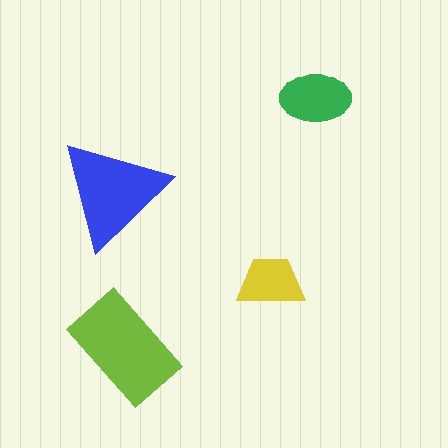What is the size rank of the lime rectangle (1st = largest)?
1st.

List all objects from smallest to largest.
The yellow trapezoid, the green ellipse, the blue triangle, the lime rectangle.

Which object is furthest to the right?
The green ellipse is rightmost.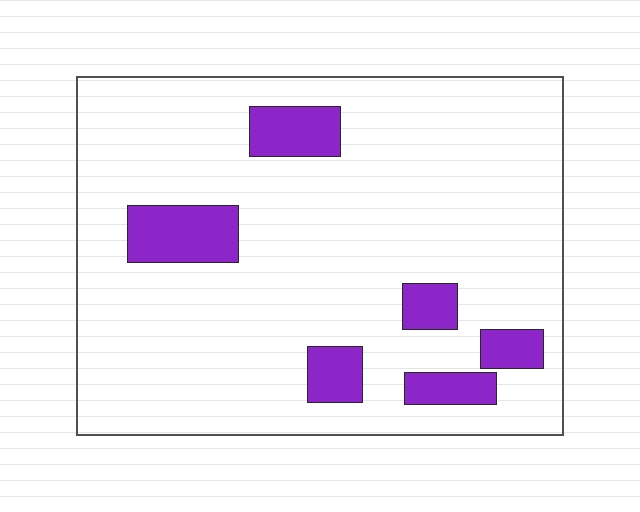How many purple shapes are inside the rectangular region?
6.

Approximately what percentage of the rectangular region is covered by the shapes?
Approximately 15%.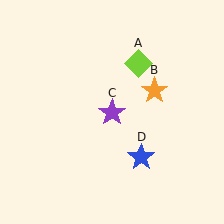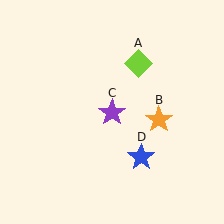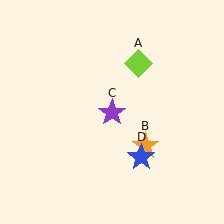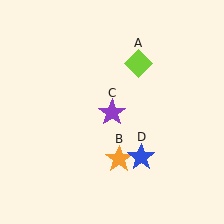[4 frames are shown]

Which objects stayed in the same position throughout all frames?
Lime diamond (object A) and purple star (object C) and blue star (object D) remained stationary.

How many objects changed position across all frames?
1 object changed position: orange star (object B).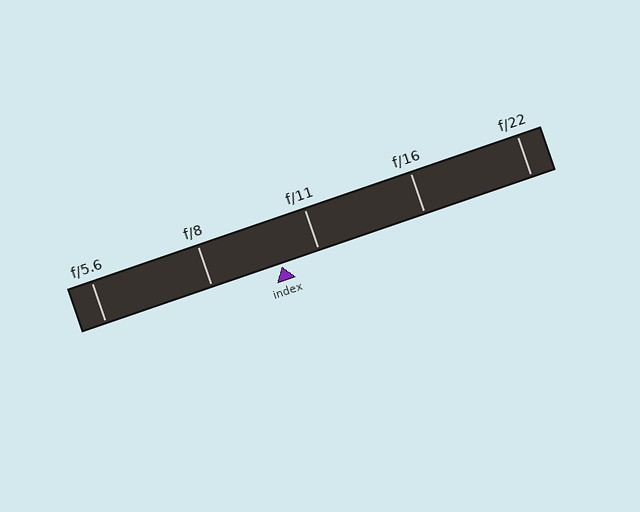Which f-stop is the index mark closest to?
The index mark is closest to f/11.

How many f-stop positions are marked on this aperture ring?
There are 5 f-stop positions marked.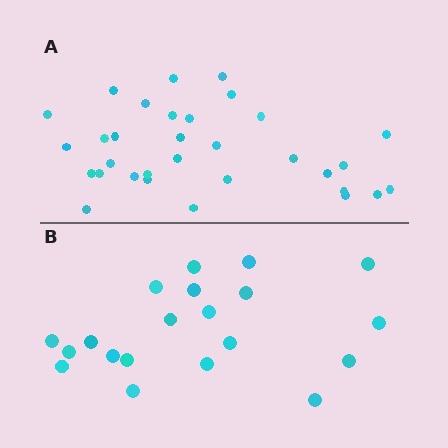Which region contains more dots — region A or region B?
Region A (the top region) has more dots.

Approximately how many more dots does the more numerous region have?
Region A has roughly 12 or so more dots than region B.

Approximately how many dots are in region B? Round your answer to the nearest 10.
About 20 dots.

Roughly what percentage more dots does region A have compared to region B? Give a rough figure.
About 60% more.